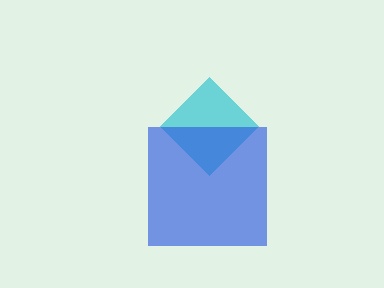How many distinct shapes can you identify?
There are 2 distinct shapes: a cyan diamond, a blue square.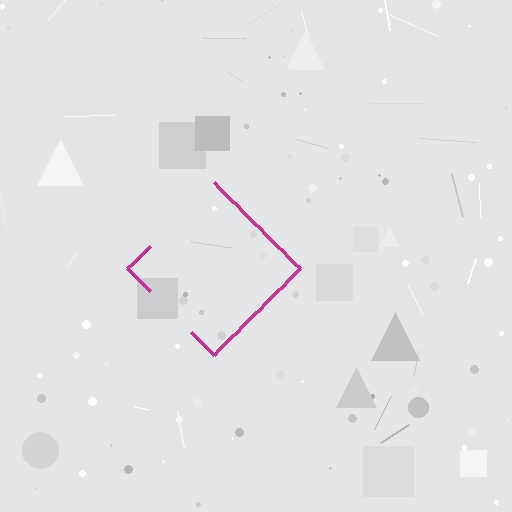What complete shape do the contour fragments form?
The contour fragments form a diamond.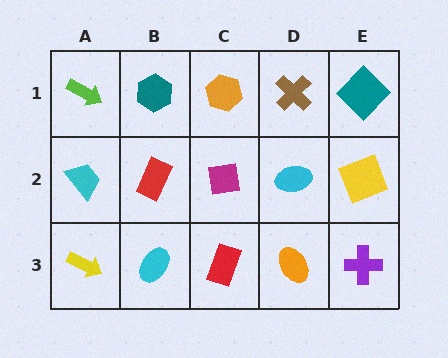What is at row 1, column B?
A teal hexagon.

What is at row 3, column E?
A purple cross.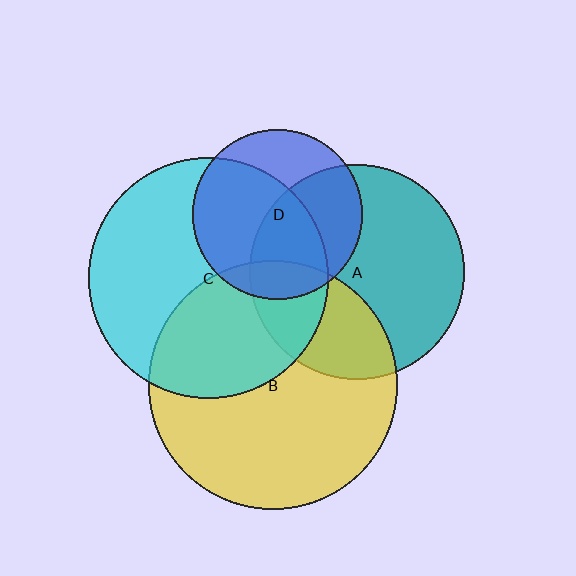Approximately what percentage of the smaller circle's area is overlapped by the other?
Approximately 40%.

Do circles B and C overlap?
Yes.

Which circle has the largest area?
Circle B (yellow).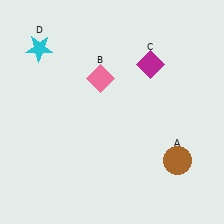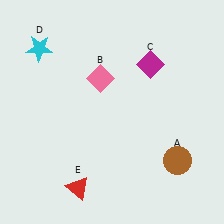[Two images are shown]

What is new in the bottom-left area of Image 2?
A red triangle (E) was added in the bottom-left area of Image 2.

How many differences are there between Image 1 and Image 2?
There is 1 difference between the two images.